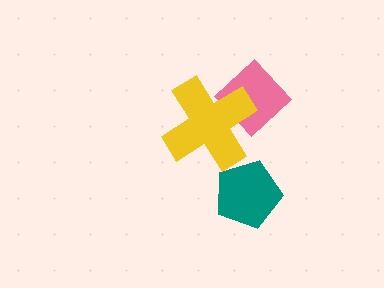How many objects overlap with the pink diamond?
1 object overlaps with the pink diamond.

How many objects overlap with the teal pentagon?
0 objects overlap with the teal pentagon.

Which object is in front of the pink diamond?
The yellow cross is in front of the pink diamond.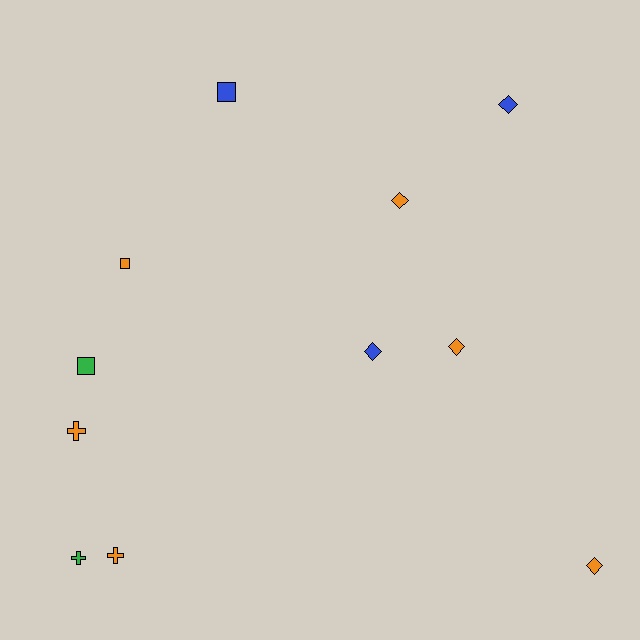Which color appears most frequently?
Orange, with 6 objects.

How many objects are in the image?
There are 11 objects.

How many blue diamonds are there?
There are 2 blue diamonds.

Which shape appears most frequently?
Diamond, with 5 objects.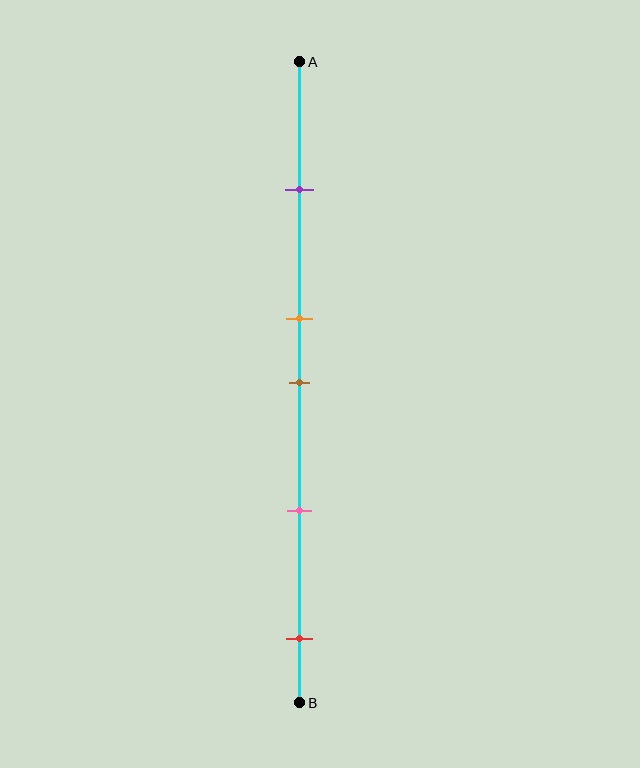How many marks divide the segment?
There are 5 marks dividing the segment.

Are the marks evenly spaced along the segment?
No, the marks are not evenly spaced.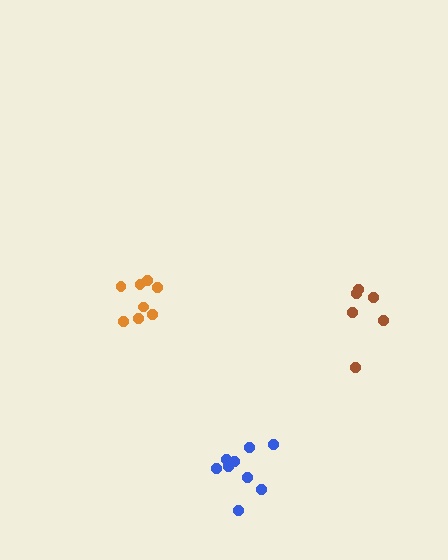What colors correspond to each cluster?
The clusters are colored: orange, brown, blue.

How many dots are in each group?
Group 1: 8 dots, Group 2: 6 dots, Group 3: 9 dots (23 total).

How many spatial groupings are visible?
There are 3 spatial groupings.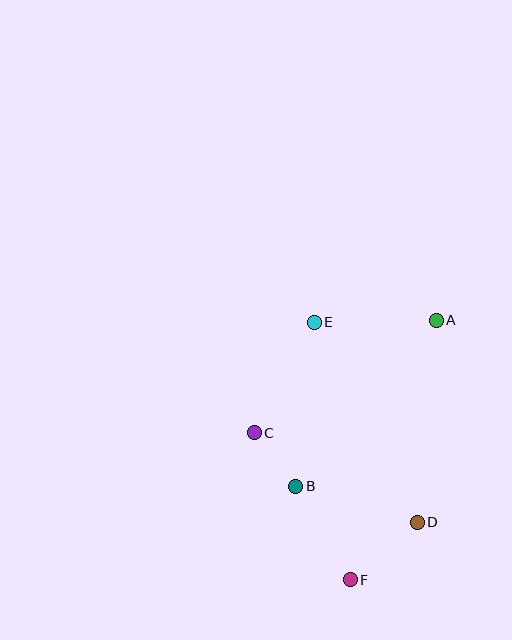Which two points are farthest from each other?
Points A and F are farthest from each other.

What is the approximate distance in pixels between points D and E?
The distance between D and E is approximately 225 pixels.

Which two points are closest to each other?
Points B and C are closest to each other.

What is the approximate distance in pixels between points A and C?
The distance between A and C is approximately 214 pixels.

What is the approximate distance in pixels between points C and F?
The distance between C and F is approximately 176 pixels.